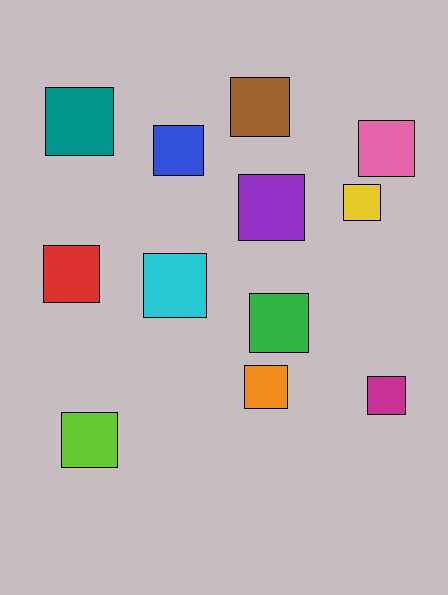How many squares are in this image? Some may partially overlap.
There are 12 squares.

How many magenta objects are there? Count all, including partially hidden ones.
There is 1 magenta object.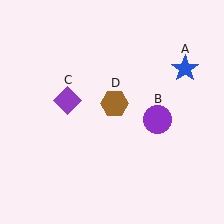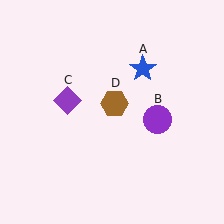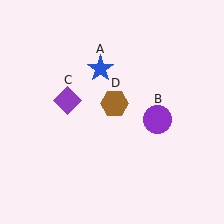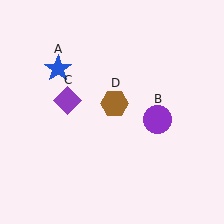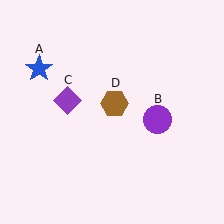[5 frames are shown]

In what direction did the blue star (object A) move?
The blue star (object A) moved left.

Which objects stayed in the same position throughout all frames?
Purple circle (object B) and purple diamond (object C) and brown hexagon (object D) remained stationary.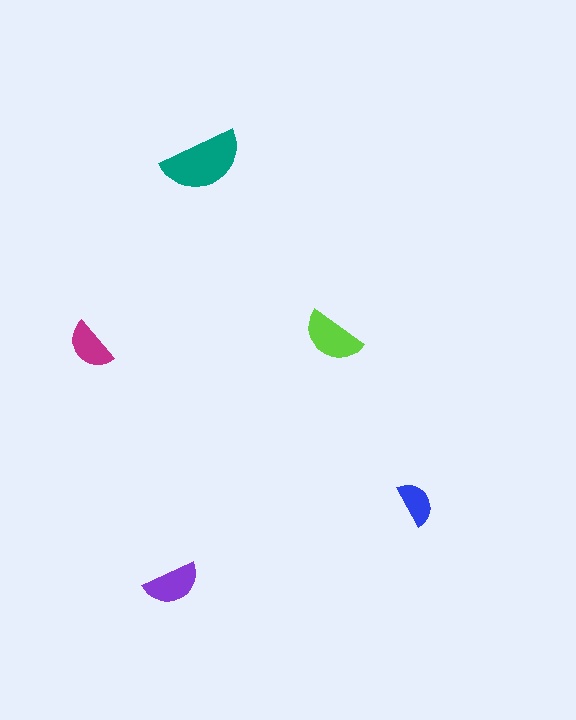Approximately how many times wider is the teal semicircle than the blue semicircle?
About 2 times wider.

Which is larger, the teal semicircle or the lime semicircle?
The teal one.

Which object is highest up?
The teal semicircle is topmost.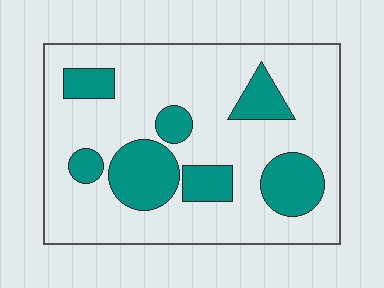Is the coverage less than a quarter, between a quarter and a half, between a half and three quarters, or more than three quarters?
Between a quarter and a half.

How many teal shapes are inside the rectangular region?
7.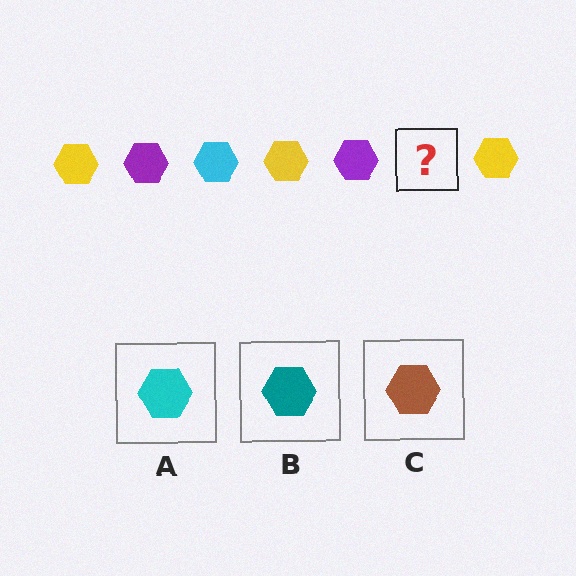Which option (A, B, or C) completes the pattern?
A.